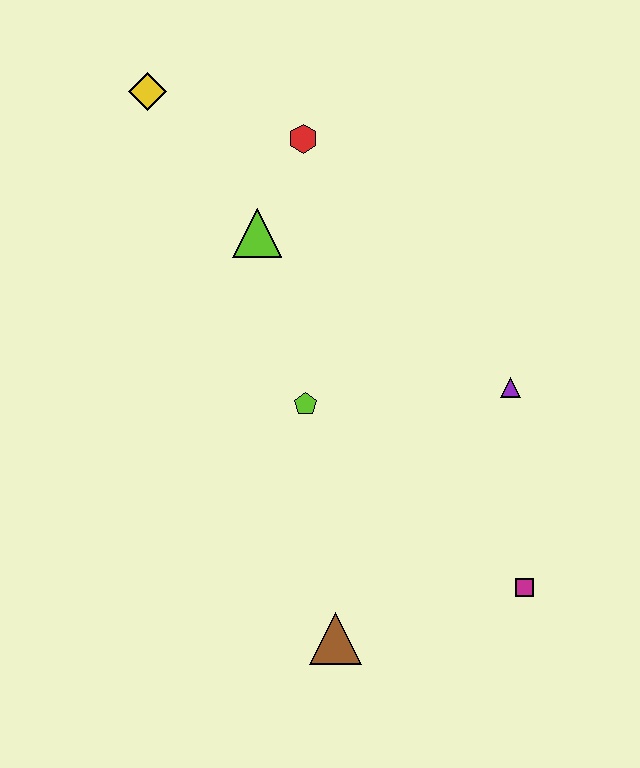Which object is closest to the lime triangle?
The red hexagon is closest to the lime triangle.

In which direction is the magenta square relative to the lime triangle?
The magenta square is below the lime triangle.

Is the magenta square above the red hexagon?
No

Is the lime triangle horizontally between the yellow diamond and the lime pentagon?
Yes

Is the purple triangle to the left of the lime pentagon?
No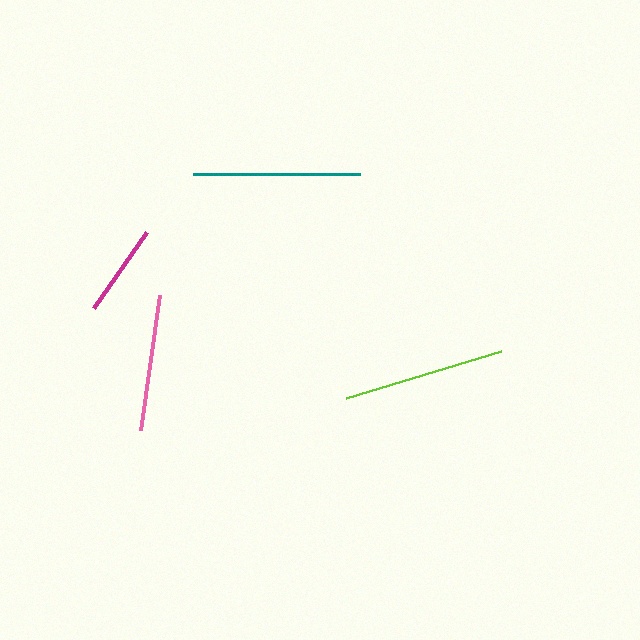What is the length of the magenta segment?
The magenta segment is approximately 93 pixels long.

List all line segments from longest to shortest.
From longest to shortest: teal, lime, pink, magenta.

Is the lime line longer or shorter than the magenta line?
The lime line is longer than the magenta line.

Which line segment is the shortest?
The magenta line is the shortest at approximately 93 pixels.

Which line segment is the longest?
The teal line is the longest at approximately 167 pixels.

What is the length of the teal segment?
The teal segment is approximately 167 pixels long.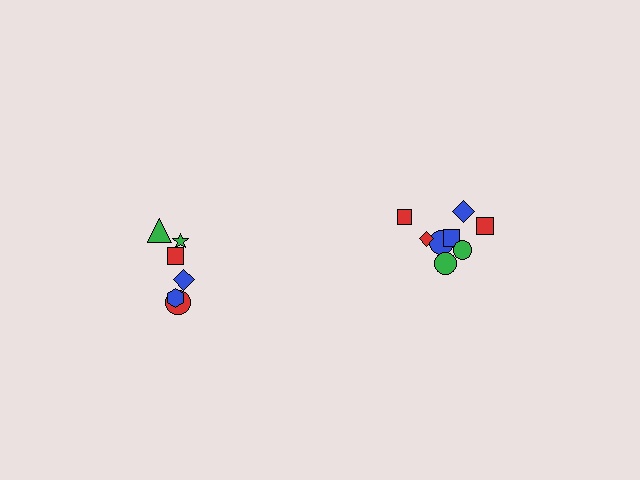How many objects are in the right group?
There are 8 objects.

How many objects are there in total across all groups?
There are 14 objects.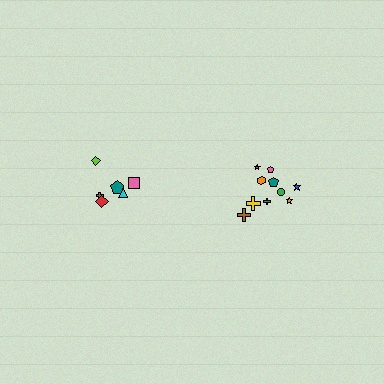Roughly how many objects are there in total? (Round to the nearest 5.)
Roughly 15 objects in total.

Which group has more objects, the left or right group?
The right group.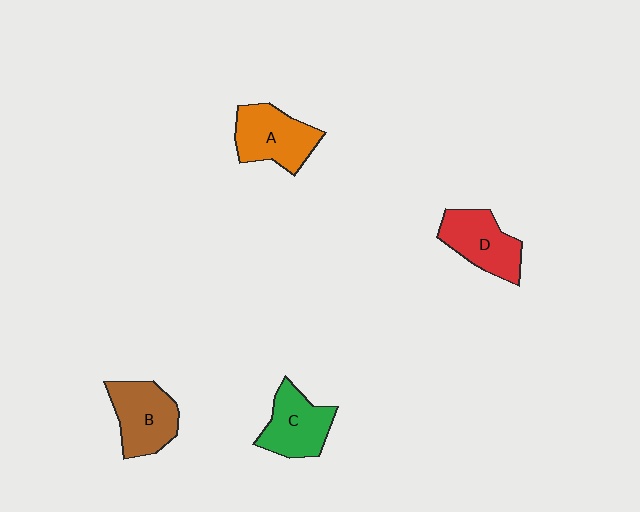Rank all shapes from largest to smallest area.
From largest to smallest: A (orange), B (brown), D (red), C (green).